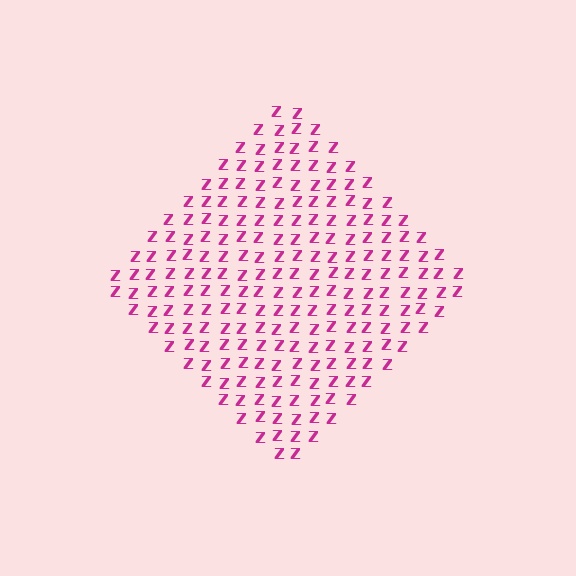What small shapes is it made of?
It is made of small letter Z's.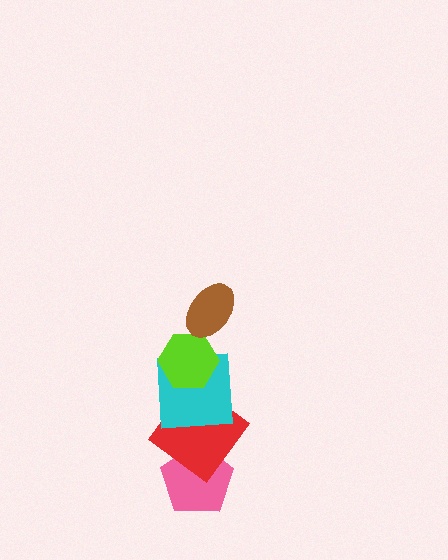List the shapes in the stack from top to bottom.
From top to bottom: the brown ellipse, the lime hexagon, the cyan square, the red diamond, the pink pentagon.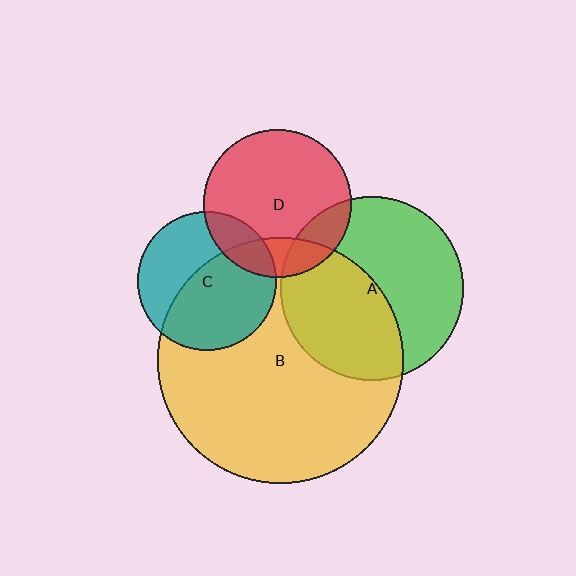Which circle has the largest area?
Circle B (yellow).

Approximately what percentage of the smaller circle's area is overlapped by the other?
Approximately 15%.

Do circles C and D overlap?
Yes.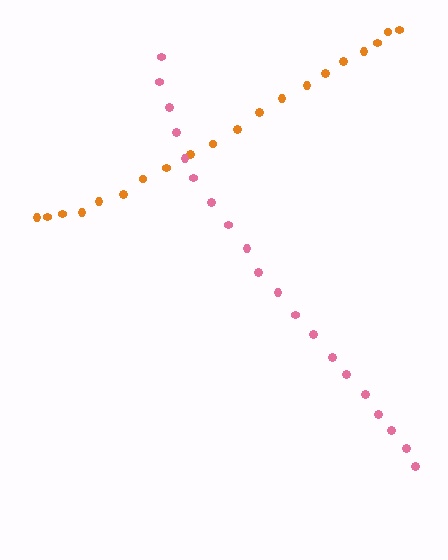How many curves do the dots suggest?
There are 2 distinct paths.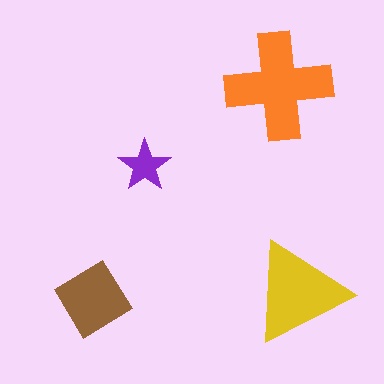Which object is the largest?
The orange cross.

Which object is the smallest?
The purple star.